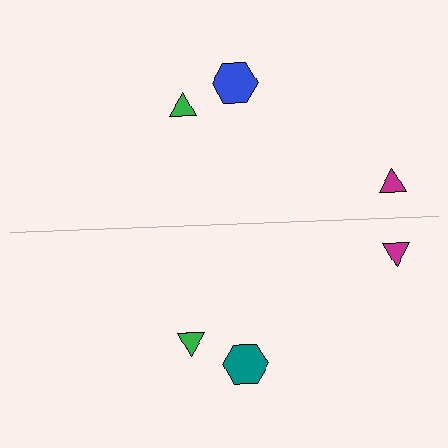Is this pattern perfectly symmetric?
No, the pattern is not perfectly symmetric. The teal hexagon on the bottom side breaks the symmetry — its mirror counterpart is blue.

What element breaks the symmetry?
The teal hexagon on the bottom side breaks the symmetry — its mirror counterpart is blue.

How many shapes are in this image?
There are 6 shapes in this image.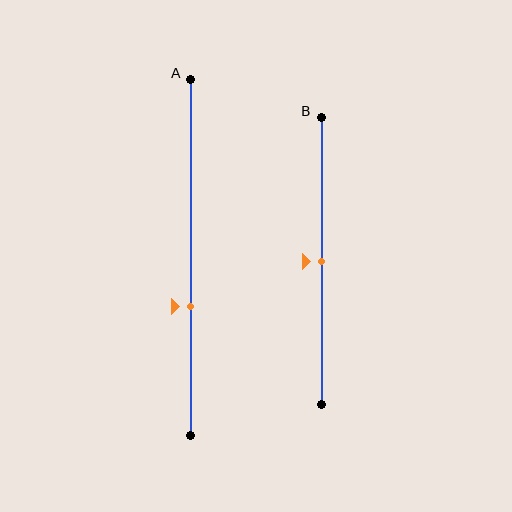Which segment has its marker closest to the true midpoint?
Segment B has its marker closest to the true midpoint.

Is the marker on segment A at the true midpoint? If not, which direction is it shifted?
No, the marker on segment A is shifted downward by about 14% of the segment length.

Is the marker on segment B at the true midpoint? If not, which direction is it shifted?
Yes, the marker on segment B is at the true midpoint.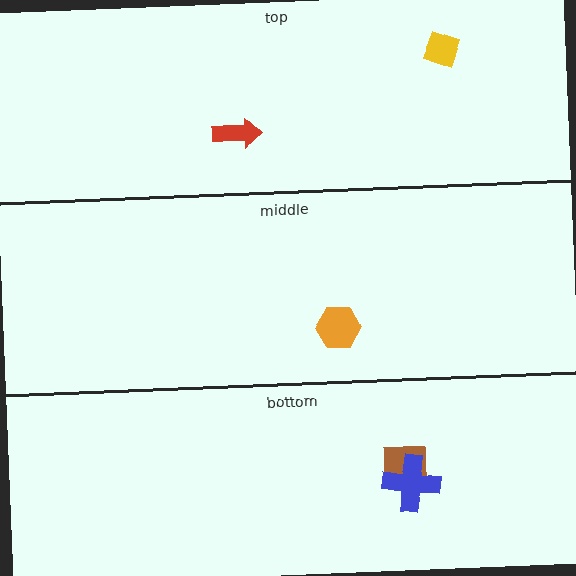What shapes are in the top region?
The red arrow, the yellow diamond.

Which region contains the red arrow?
The top region.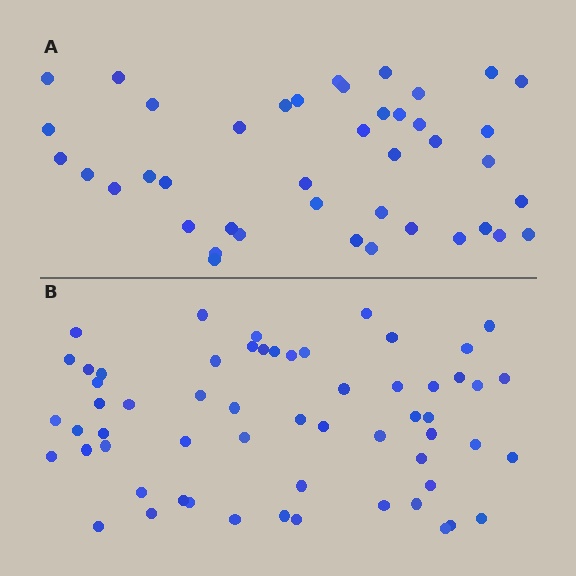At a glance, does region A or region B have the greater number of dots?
Region B (the bottom region) has more dots.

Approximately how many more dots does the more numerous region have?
Region B has approximately 15 more dots than region A.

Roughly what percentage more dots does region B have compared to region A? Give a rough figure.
About 40% more.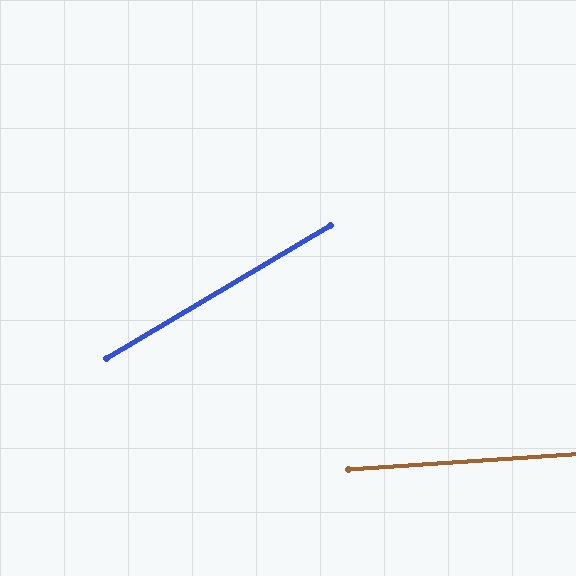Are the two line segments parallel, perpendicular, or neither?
Neither parallel nor perpendicular — they differ by about 27°.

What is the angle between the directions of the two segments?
Approximately 27 degrees.